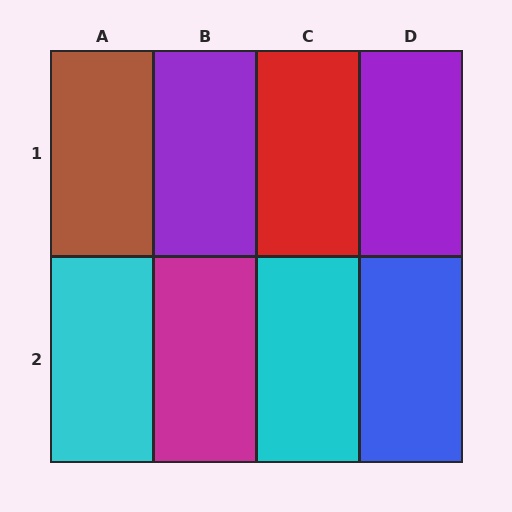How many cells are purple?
2 cells are purple.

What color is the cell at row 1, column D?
Purple.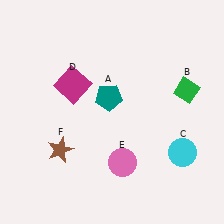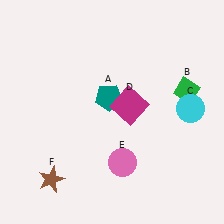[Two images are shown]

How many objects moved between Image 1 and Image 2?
3 objects moved between the two images.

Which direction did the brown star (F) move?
The brown star (F) moved down.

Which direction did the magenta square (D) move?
The magenta square (D) moved right.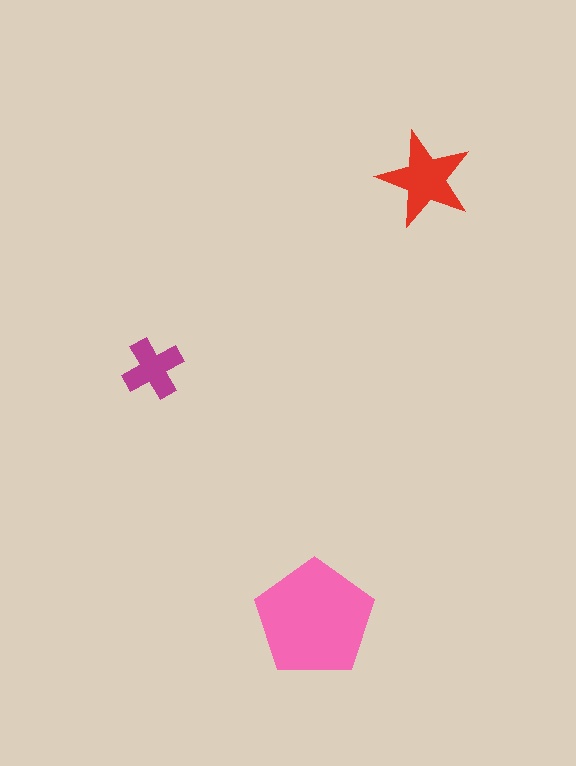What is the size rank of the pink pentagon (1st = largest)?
1st.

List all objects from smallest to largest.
The magenta cross, the red star, the pink pentagon.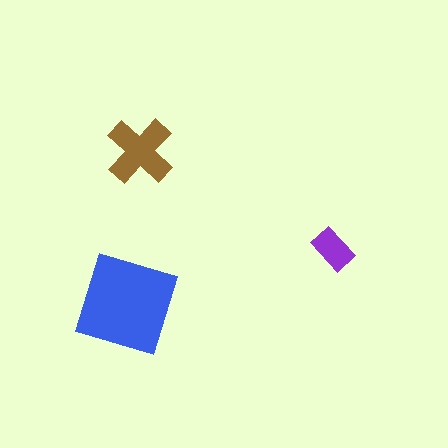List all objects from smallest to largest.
The purple rectangle, the brown cross, the blue diamond.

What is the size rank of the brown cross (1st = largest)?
2nd.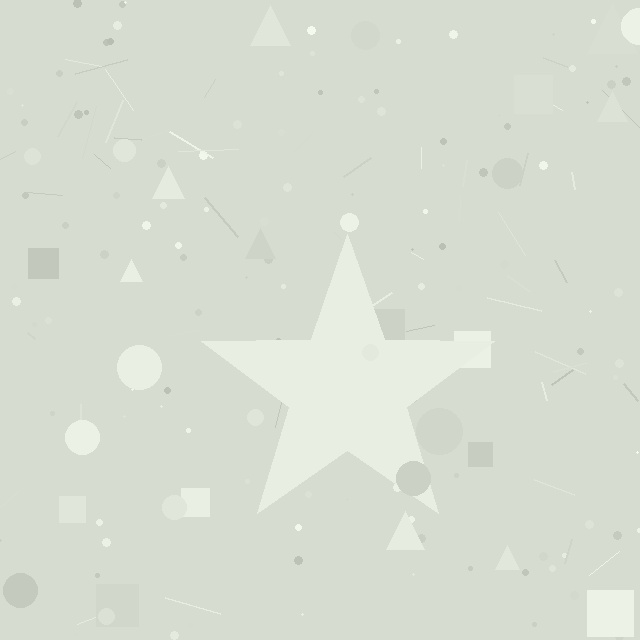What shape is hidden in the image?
A star is hidden in the image.